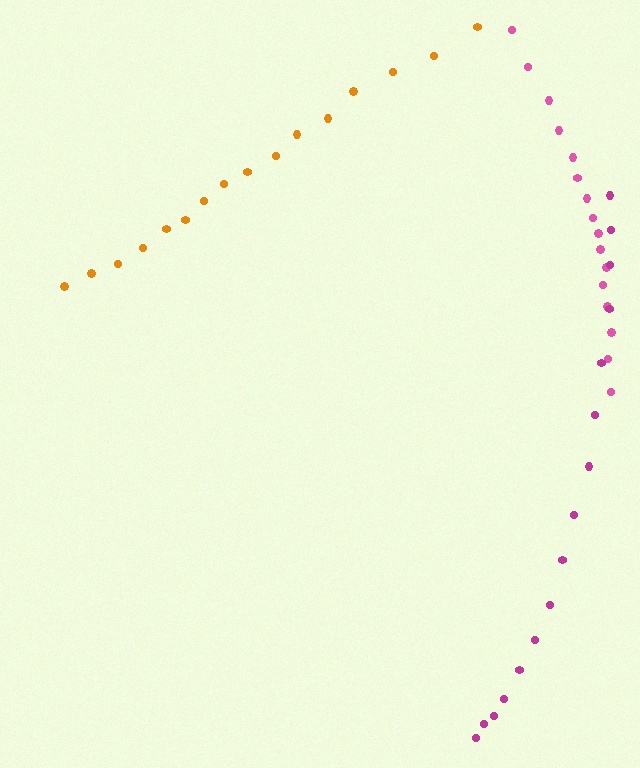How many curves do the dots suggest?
There are 3 distinct paths.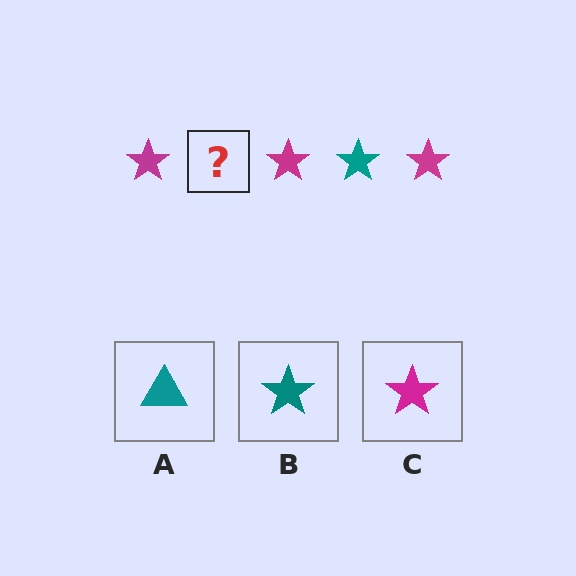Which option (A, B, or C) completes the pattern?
B.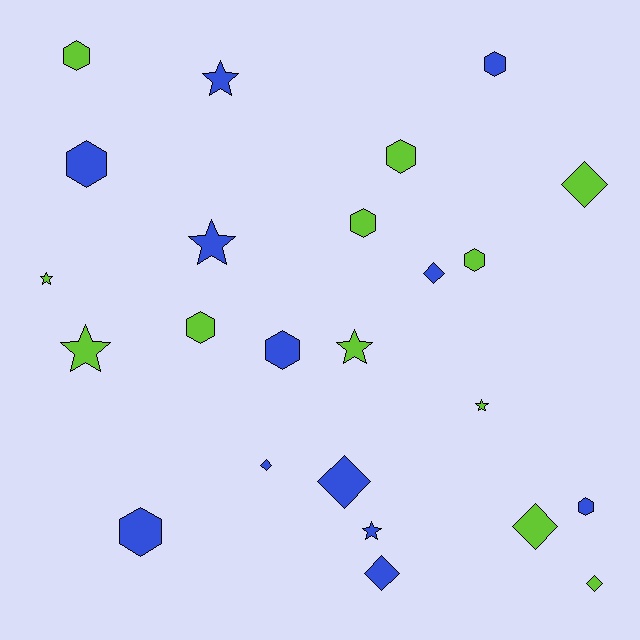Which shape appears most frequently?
Hexagon, with 10 objects.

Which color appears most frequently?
Blue, with 12 objects.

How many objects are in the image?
There are 24 objects.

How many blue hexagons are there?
There are 5 blue hexagons.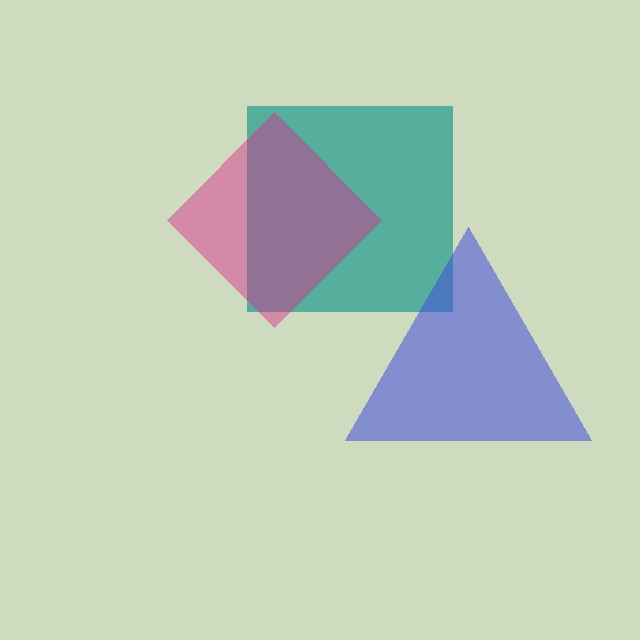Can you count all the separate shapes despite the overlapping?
Yes, there are 3 separate shapes.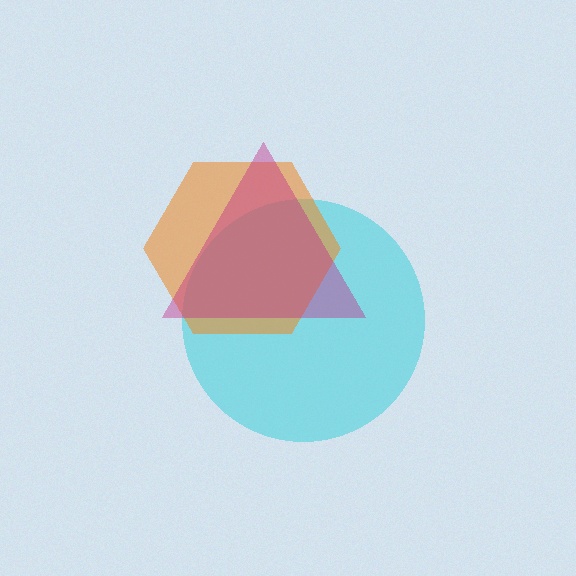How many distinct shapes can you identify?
There are 3 distinct shapes: a cyan circle, an orange hexagon, a magenta triangle.